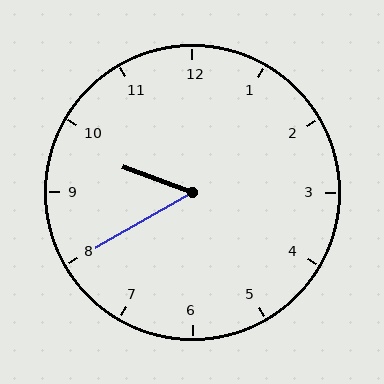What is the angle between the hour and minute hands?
Approximately 50 degrees.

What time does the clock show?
9:40.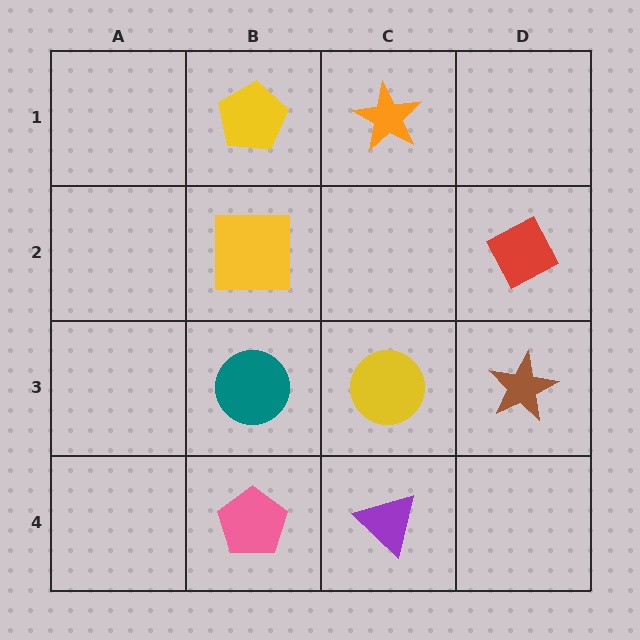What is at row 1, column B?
A yellow pentagon.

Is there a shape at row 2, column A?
No, that cell is empty.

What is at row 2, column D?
A red diamond.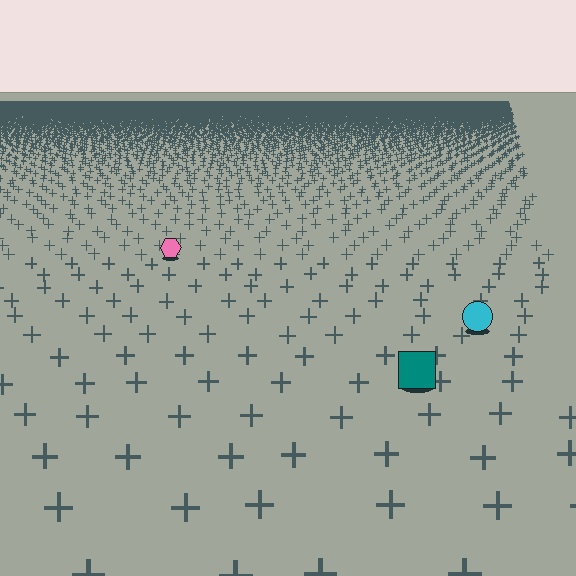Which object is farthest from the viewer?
The pink hexagon is farthest from the viewer. It appears smaller and the ground texture around it is denser.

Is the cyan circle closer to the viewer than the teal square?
No. The teal square is closer — you can tell from the texture gradient: the ground texture is coarser near it.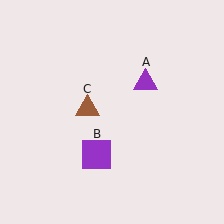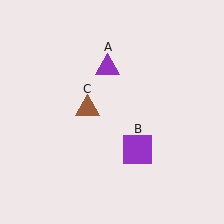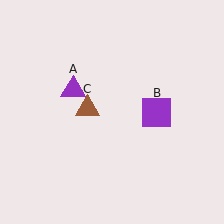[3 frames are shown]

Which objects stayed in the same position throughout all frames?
Brown triangle (object C) remained stationary.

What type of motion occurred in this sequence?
The purple triangle (object A), purple square (object B) rotated counterclockwise around the center of the scene.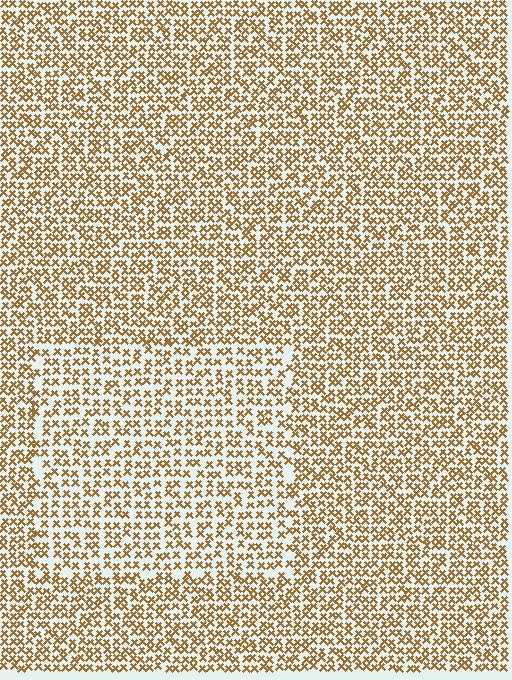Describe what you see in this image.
The image contains small brown elements arranged at two different densities. A rectangle-shaped region is visible where the elements are less densely packed than the surrounding area.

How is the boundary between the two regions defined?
The boundary is defined by a change in element density (approximately 1.4x ratio). All elements are the same color, size, and shape.